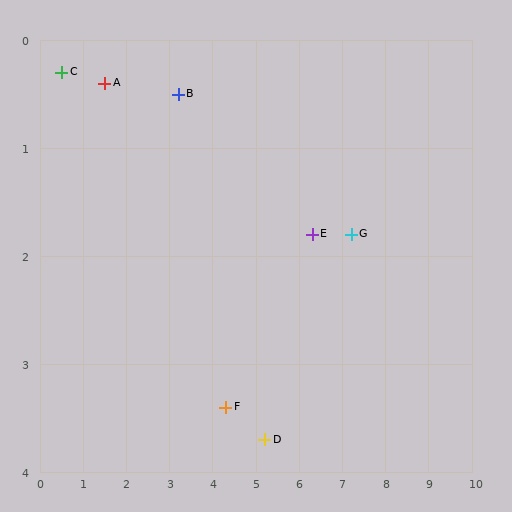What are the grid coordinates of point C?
Point C is at approximately (0.5, 0.3).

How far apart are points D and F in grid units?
Points D and F are about 0.9 grid units apart.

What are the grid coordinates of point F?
Point F is at approximately (4.3, 3.4).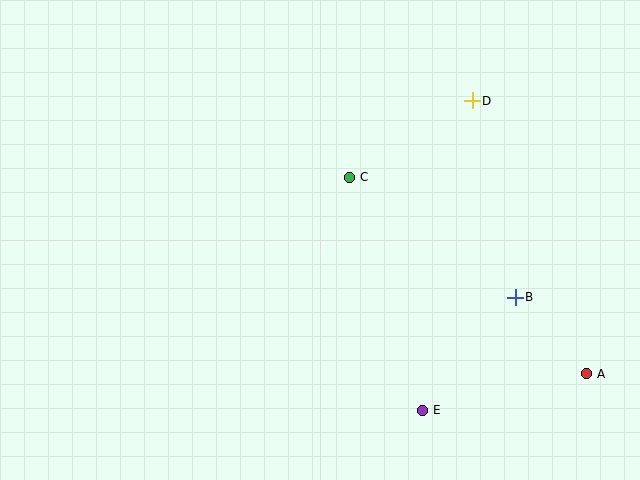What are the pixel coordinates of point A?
Point A is at (587, 374).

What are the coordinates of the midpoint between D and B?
The midpoint between D and B is at (494, 199).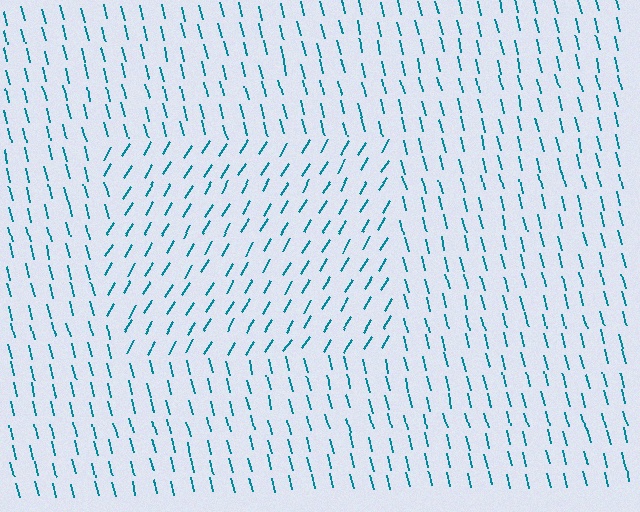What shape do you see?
I see a rectangle.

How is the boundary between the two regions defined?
The boundary is defined purely by a change in line orientation (approximately 45 degrees difference). All lines are the same color and thickness.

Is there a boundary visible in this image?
Yes, there is a texture boundary formed by a change in line orientation.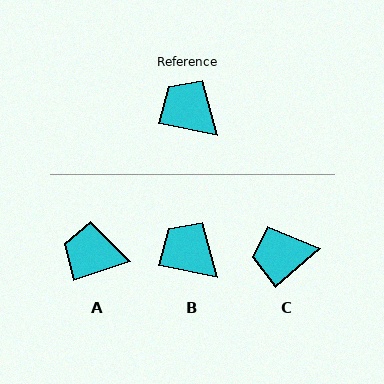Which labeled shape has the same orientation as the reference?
B.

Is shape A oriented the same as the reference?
No, it is off by about 30 degrees.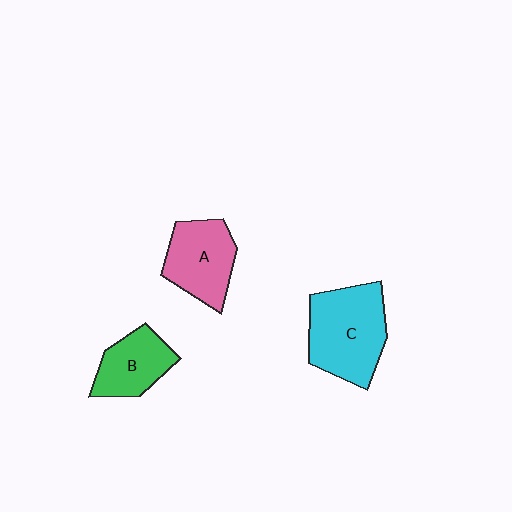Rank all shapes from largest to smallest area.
From largest to smallest: C (cyan), A (pink), B (green).